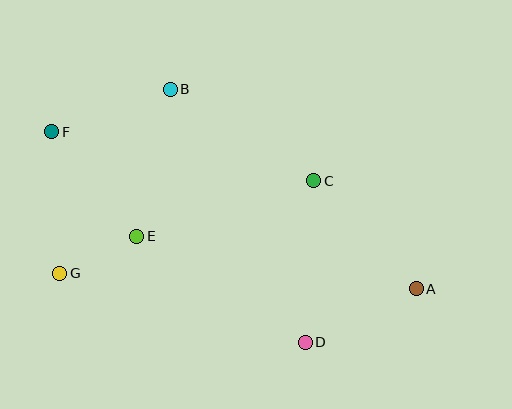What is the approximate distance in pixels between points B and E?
The distance between B and E is approximately 151 pixels.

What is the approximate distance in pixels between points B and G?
The distance between B and G is approximately 215 pixels.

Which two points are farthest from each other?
Points A and F are farthest from each other.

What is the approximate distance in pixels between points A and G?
The distance between A and G is approximately 357 pixels.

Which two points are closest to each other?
Points E and G are closest to each other.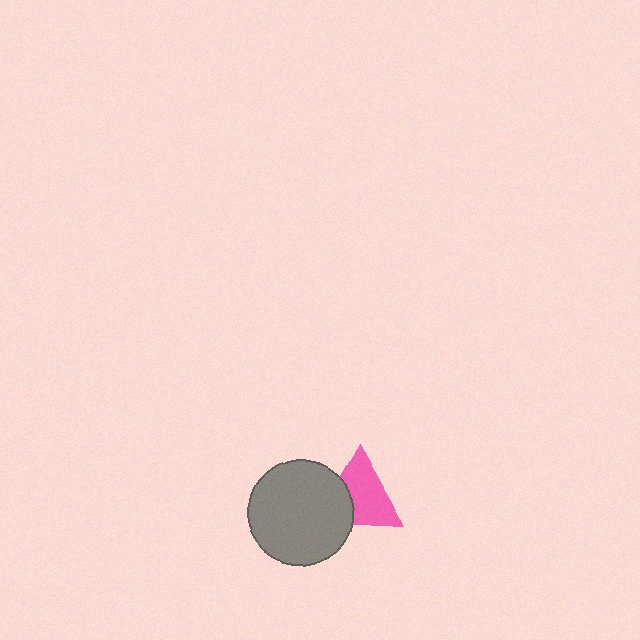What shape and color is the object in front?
The object in front is a gray circle.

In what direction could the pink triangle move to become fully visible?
The pink triangle could move right. That would shift it out from behind the gray circle entirely.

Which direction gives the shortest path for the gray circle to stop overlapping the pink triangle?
Moving left gives the shortest separation.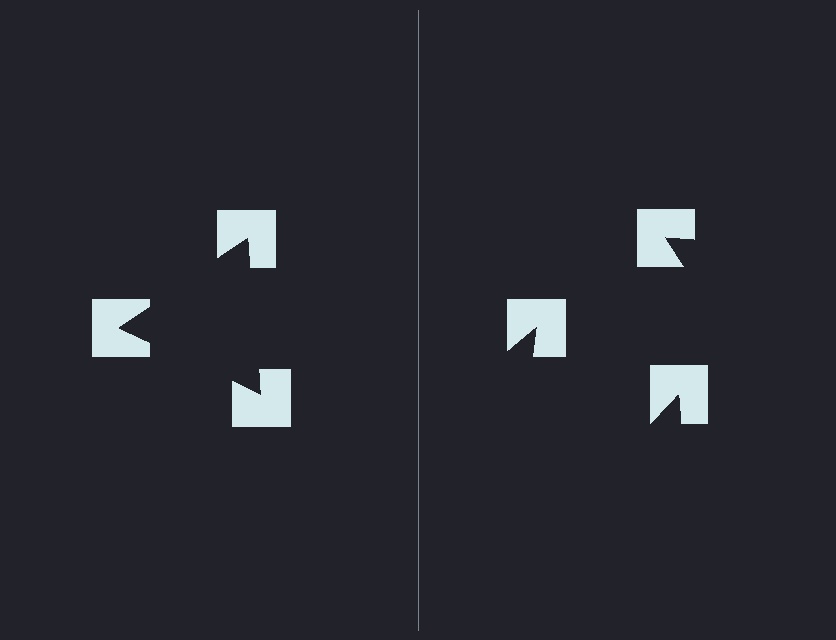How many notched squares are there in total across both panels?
6 — 3 on each side.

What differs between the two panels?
The notched squares are positioned identically on both sides; only the wedge orientations differ. On the left they align to a triangle; on the right they are misaligned.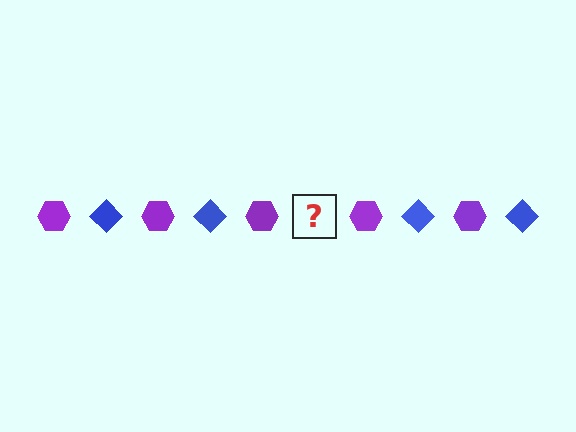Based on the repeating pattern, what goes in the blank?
The blank should be a blue diamond.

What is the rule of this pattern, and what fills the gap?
The rule is that the pattern alternates between purple hexagon and blue diamond. The gap should be filled with a blue diamond.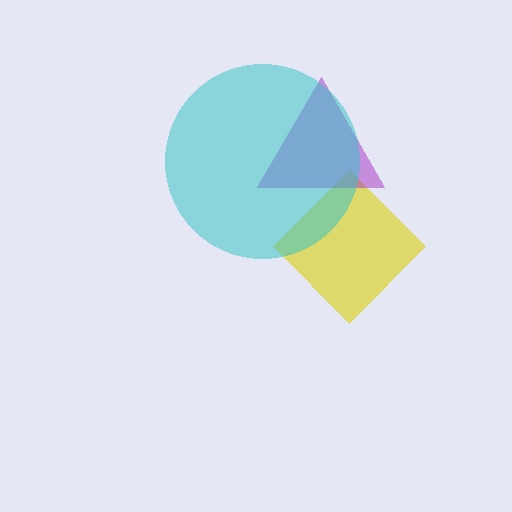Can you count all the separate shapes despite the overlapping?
Yes, there are 3 separate shapes.